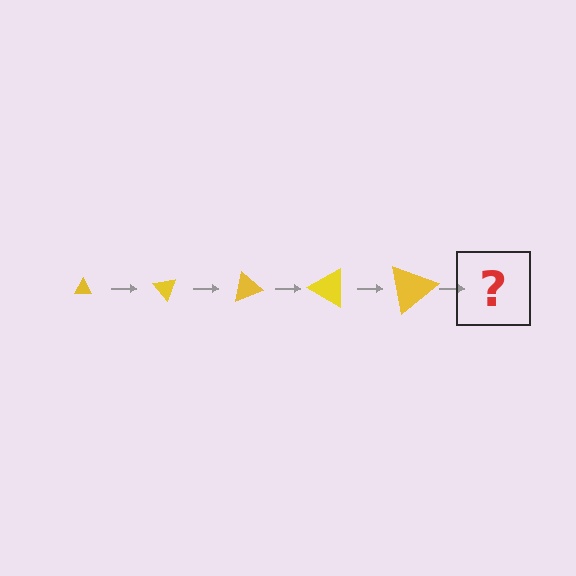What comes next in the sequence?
The next element should be a triangle, larger than the previous one and rotated 250 degrees from the start.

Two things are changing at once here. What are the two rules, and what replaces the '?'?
The two rules are that the triangle grows larger each step and it rotates 50 degrees each step. The '?' should be a triangle, larger than the previous one and rotated 250 degrees from the start.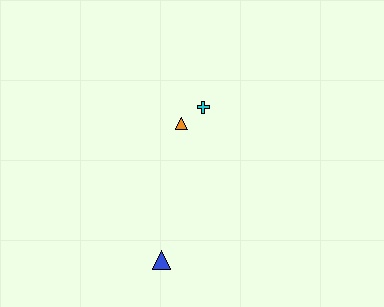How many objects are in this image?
There are 3 objects.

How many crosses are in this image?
There is 1 cross.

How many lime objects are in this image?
There are no lime objects.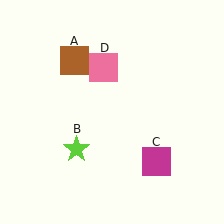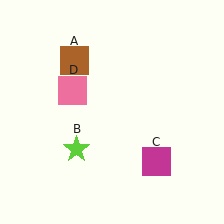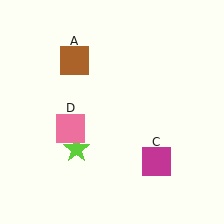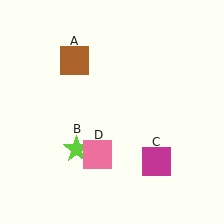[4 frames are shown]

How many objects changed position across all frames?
1 object changed position: pink square (object D).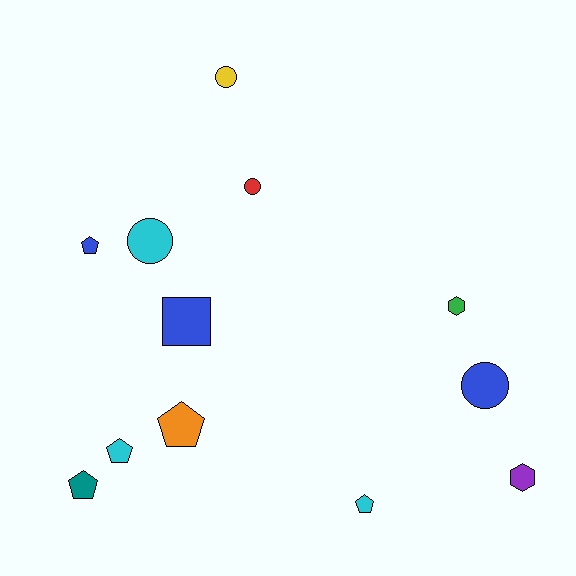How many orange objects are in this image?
There is 1 orange object.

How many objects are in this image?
There are 12 objects.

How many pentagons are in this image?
There are 5 pentagons.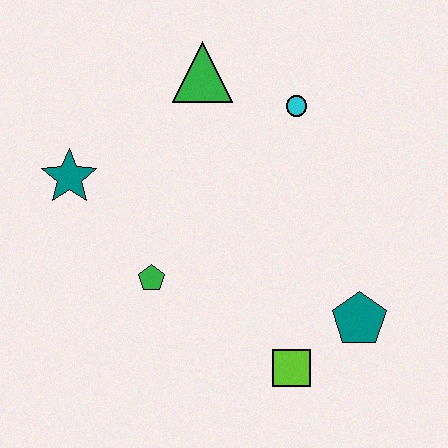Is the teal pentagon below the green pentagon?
Yes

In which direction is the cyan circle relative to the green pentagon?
The cyan circle is above the green pentagon.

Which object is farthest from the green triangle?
The lime square is farthest from the green triangle.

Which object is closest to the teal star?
The green pentagon is closest to the teal star.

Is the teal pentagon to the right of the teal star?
Yes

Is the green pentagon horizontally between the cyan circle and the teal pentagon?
No